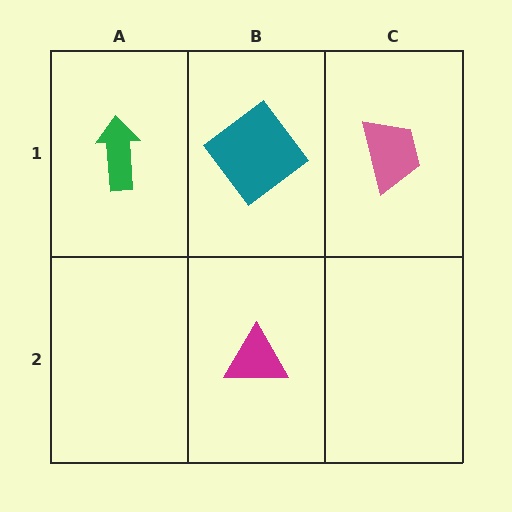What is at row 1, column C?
A pink trapezoid.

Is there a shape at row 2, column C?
No, that cell is empty.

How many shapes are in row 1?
3 shapes.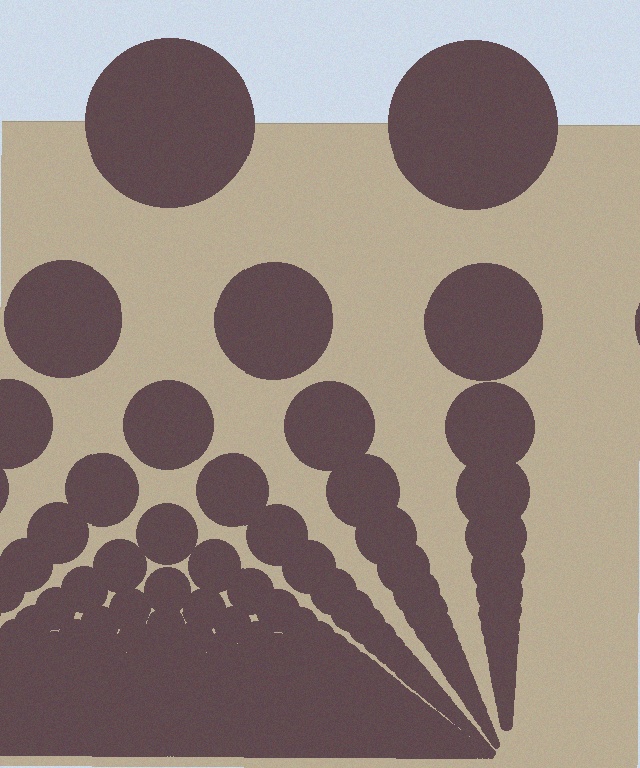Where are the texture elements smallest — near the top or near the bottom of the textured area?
Near the bottom.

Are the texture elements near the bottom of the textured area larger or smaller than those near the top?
Smaller. The gradient is inverted — elements near the bottom are smaller and denser.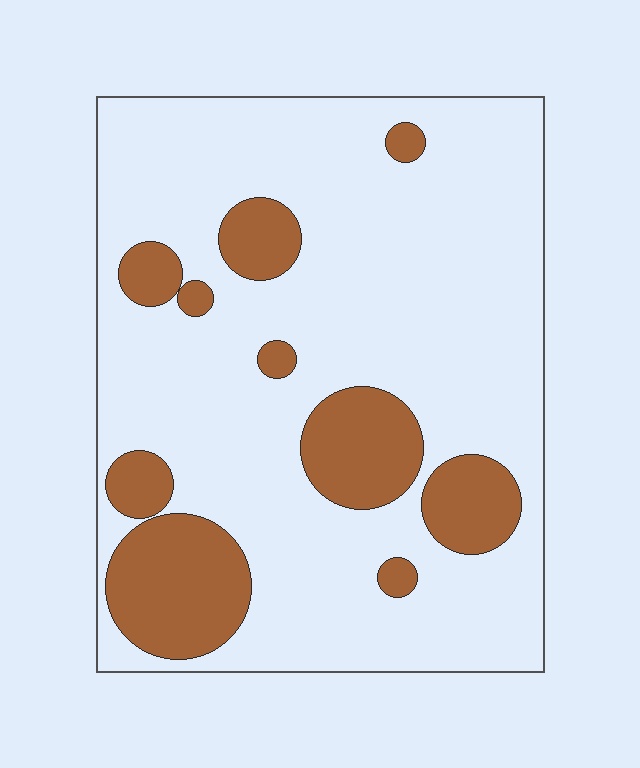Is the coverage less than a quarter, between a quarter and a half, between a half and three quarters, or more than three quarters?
Less than a quarter.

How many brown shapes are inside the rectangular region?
10.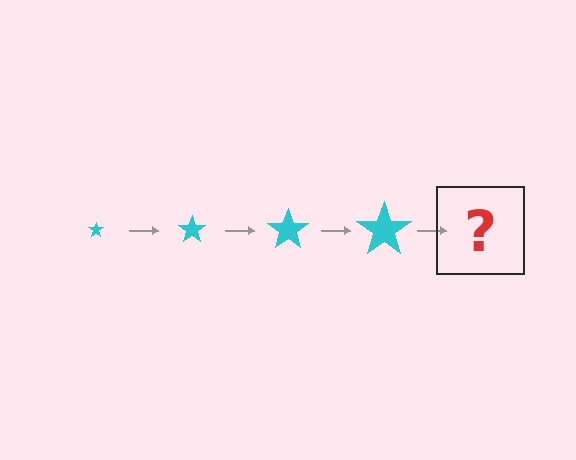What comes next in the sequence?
The next element should be a cyan star, larger than the previous one.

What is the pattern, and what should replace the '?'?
The pattern is that the star gets progressively larger each step. The '?' should be a cyan star, larger than the previous one.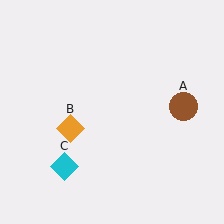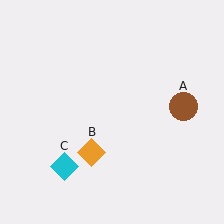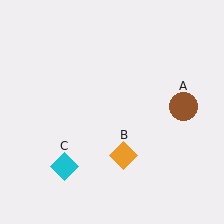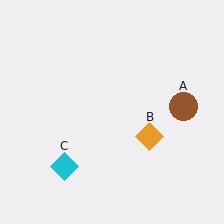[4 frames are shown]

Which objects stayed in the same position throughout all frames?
Brown circle (object A) and cyan diamond (object C) remained stationary.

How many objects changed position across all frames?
1 object changed position: orange diamond (object B).